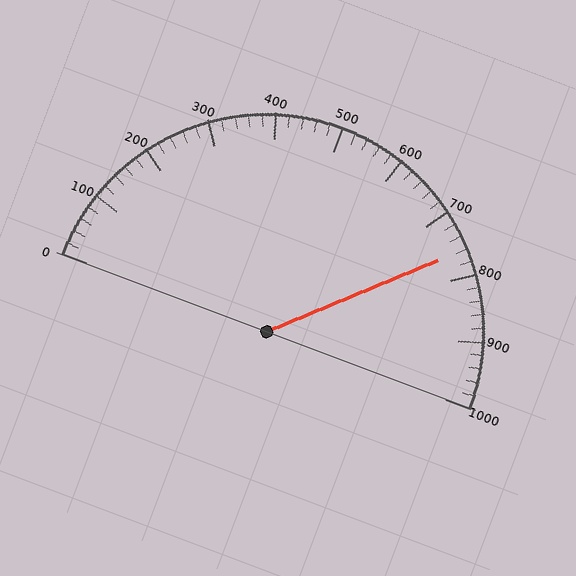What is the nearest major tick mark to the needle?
The nearest major tick mark is 800.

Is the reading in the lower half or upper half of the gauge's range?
The reading is in the upper half of the range (0 to 1000).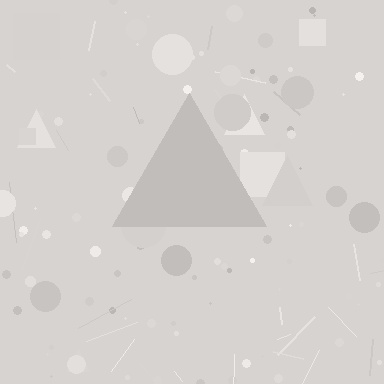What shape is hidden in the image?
A triangle is hidden in the image.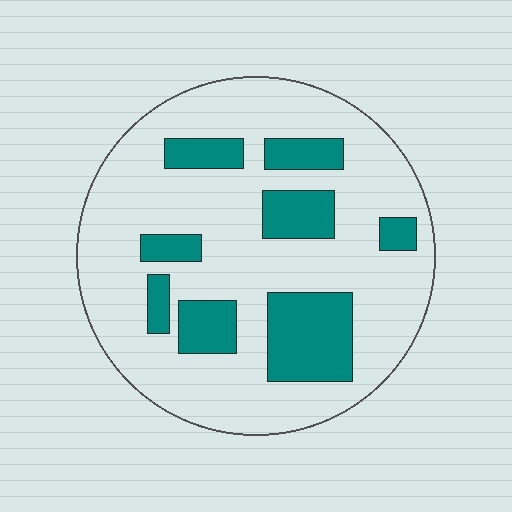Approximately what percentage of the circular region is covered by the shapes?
Approximately 25%.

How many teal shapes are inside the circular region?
8.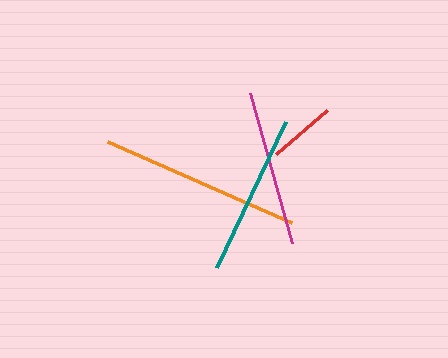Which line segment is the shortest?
The red line is the shortest at approximately 67 pixels.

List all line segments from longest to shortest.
From longest to shortest: orange, teal, magenta, red.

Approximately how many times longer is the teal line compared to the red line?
The teal line is approximately 2.4 times the length of the red line.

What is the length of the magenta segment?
The magenta segment is approximately 156 pixels long.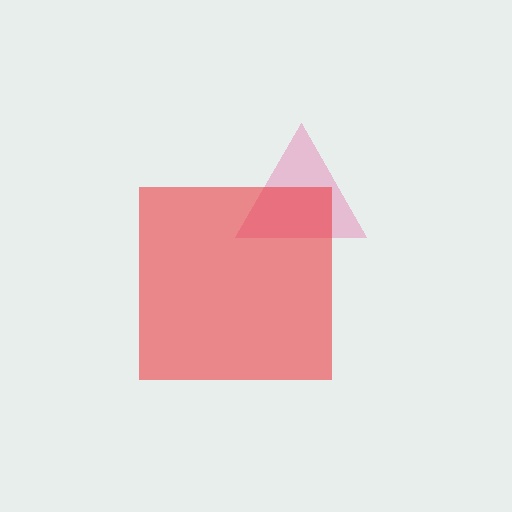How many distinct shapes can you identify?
There are 2 distinct shapes: a pink triangle, a red square.